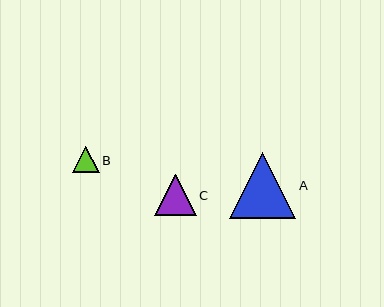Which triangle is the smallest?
Triangle B is the smallest with a size of approximately 27 pixels.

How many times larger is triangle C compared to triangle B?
Triangle C is approximately 1.6 times the size of triangle B.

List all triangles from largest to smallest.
From largest to smallest: A, C, B.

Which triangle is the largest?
Triangle A is the largest with a size of approximately 66 pixels.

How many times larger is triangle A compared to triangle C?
Triangle A is approximately 1.6 times the size of triangle C.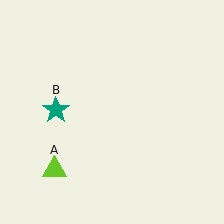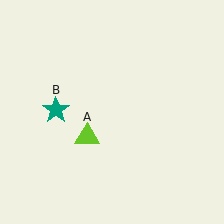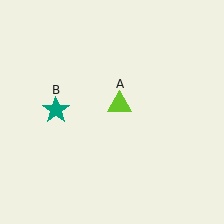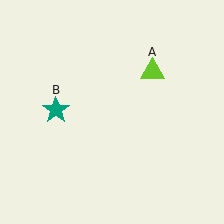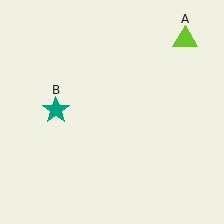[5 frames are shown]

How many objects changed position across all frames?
1 object changed position: lime triangle (object A).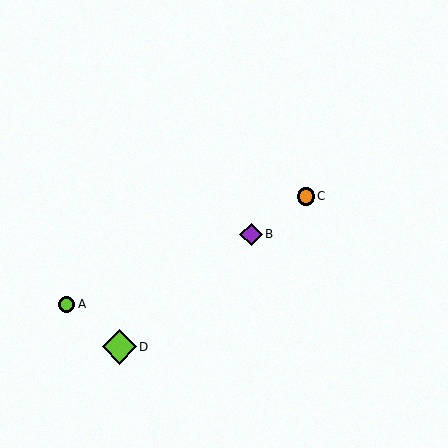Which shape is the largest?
The lime diamond (labeled D) is the largest.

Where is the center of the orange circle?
The center of the orange circle is at (306, 196).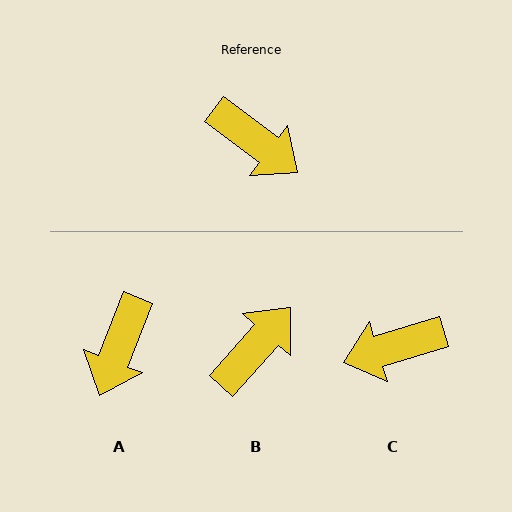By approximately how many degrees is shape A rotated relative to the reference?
Approximately 74 degrees clockwise.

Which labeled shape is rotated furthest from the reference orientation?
C, about 126 degrees away.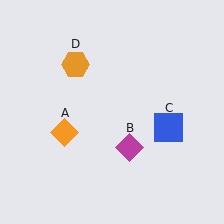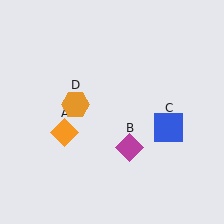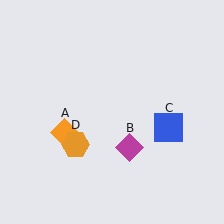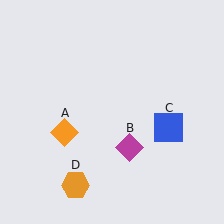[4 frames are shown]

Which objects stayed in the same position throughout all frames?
Orange diamond (object A) and magenta diamond (object B) and blue square (object C) remained stationary.